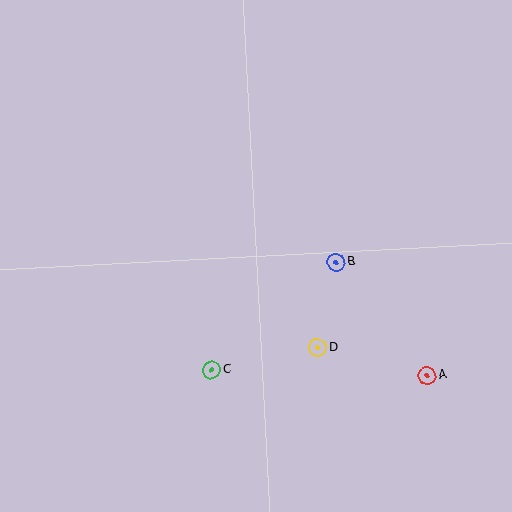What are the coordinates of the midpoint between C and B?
The midpoint between C and B is at (274, 316).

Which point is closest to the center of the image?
Point B at (336, 262) is closest to the center.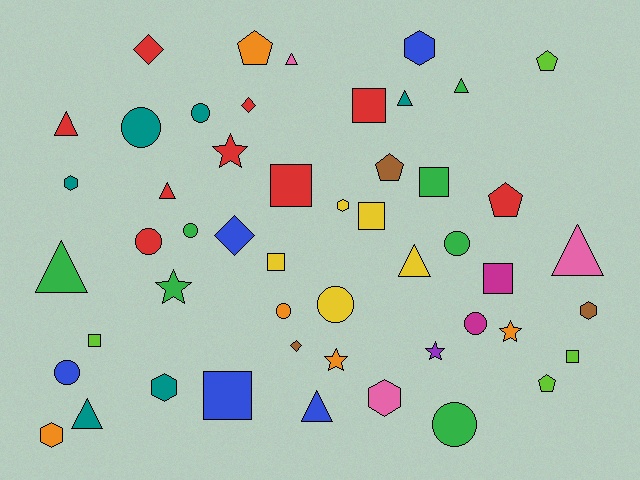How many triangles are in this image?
There are 10 triangles.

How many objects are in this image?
There are 50 objects.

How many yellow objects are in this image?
There are 5 yellow objects.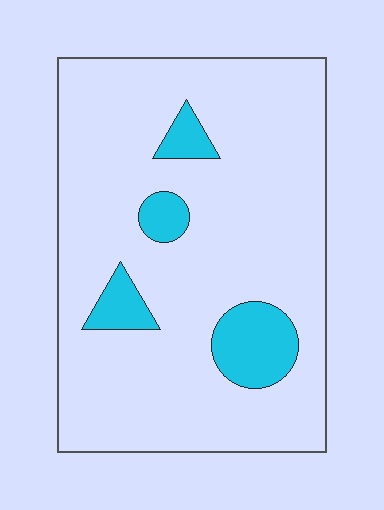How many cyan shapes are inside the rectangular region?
4.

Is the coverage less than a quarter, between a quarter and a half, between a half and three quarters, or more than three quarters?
Less than a quarter.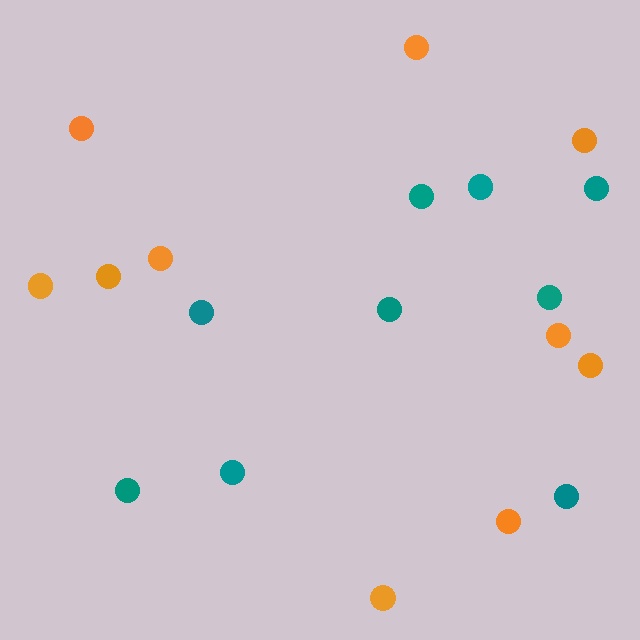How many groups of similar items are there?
There are 2 groups: one group of teal circles (9) and one group of orange circles (10).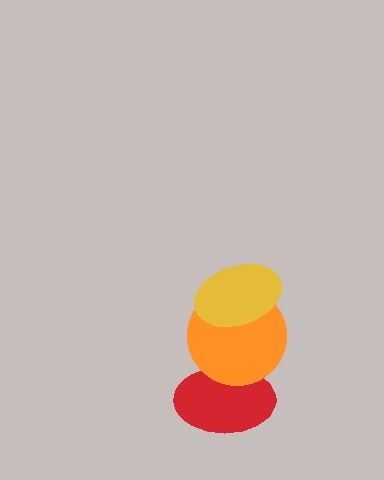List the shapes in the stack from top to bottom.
From top to bottom: the yellow ellipse, the orange circle, the red ellipse.